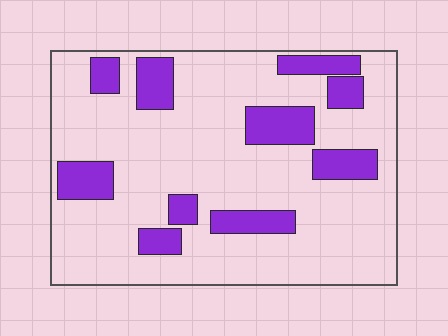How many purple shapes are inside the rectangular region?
10.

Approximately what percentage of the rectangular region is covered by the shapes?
Approximately 20%.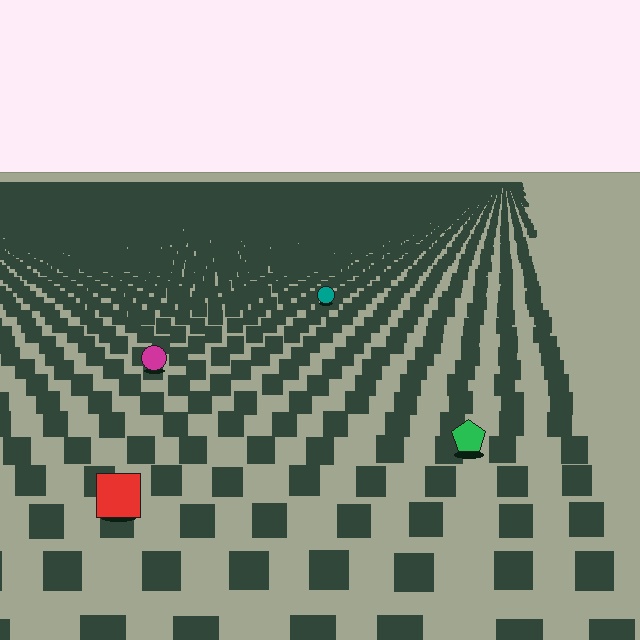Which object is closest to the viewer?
The red square is closest. The texture marks near it are larger and more spread out.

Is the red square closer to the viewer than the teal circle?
Yes. The red square is closer — you can tell from the texture gradient: the ground texture is coarser near it.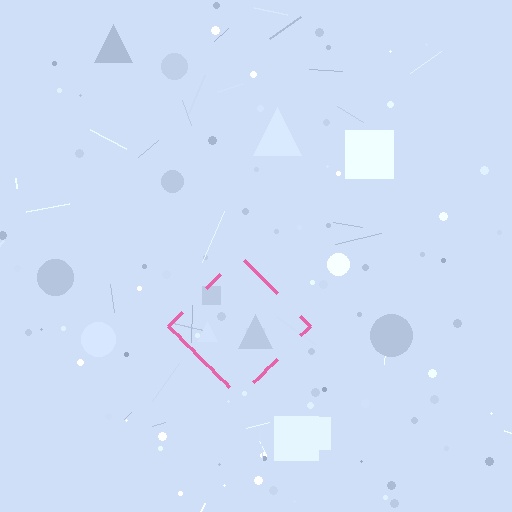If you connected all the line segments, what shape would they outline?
They would outline a diamond.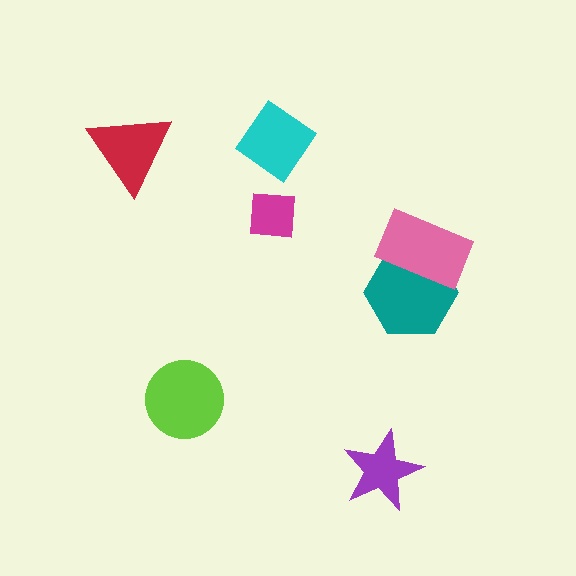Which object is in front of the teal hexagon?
The pink rectangle is in front of the teal hexagon.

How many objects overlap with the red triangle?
0 objects overlap with the red triangle.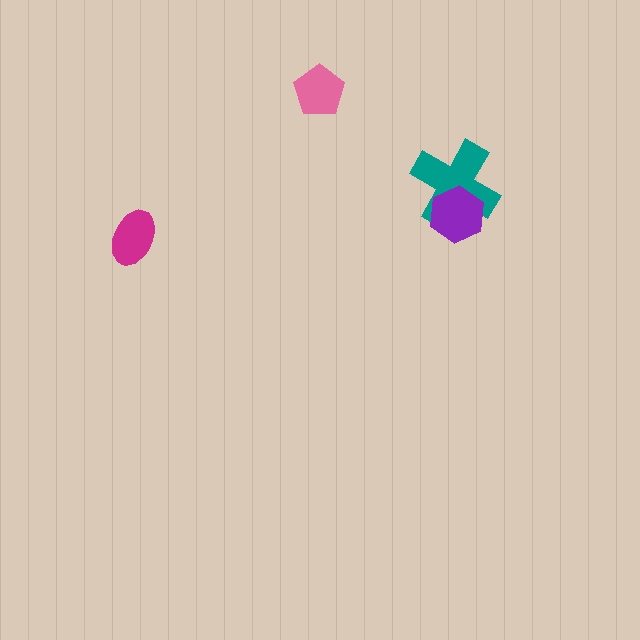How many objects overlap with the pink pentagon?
0 objects overlap with the pink pentagon.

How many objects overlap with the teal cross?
1 object overlaps with the teal cross.